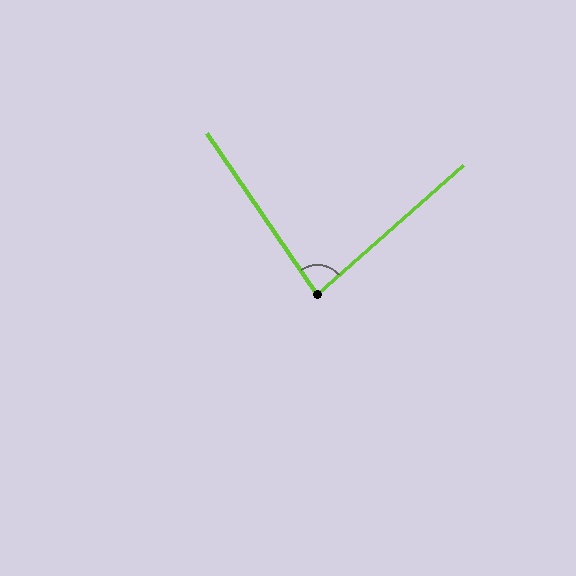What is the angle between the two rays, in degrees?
Approximately 83 degrees.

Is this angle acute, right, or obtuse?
It is acute.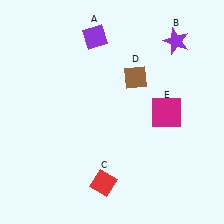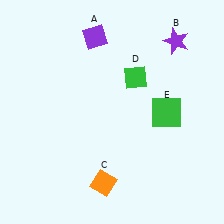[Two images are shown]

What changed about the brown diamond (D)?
In Image 1, D is brown. In Image 2, it changed to green.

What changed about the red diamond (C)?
In Image 1, C is red. In Image 2, it changed to orange.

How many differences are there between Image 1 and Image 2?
There are 3 differences between the two images.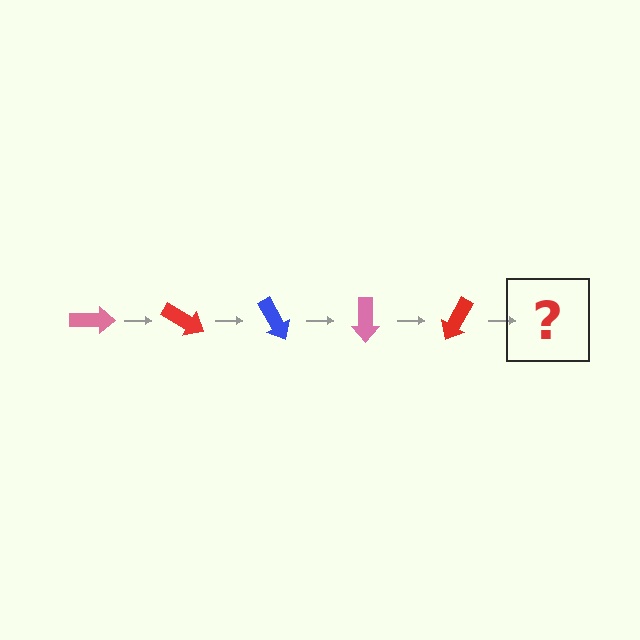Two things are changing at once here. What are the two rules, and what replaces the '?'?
The two rules are that it rotates 30 degrees each step and the color cycles through pink, red, and blue. The '?' should be a blue arrow, rotated 150 degrees from the start.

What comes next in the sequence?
The next element should be a blue arrow, rotated 150 degrees from the start.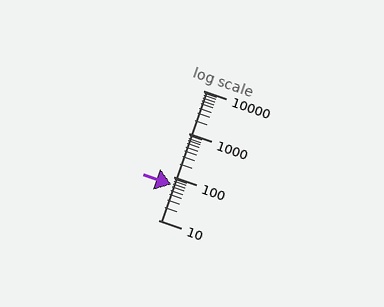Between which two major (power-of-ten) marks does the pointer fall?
The pointer is between 10 and 100.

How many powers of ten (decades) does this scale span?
The scale spans 3 decades, from 10 to 10000.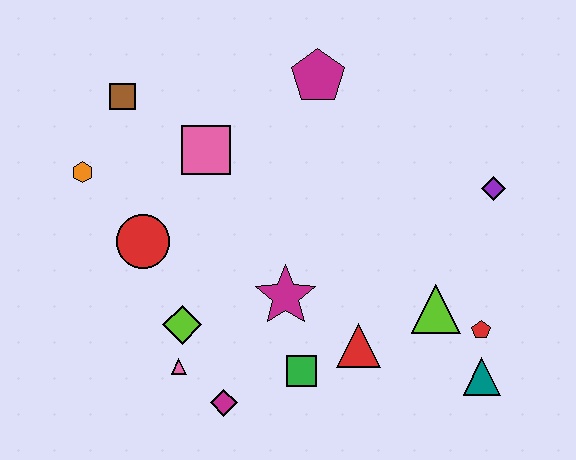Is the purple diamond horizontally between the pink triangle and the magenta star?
No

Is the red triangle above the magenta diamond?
Yes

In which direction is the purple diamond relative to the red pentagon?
The purple diamond is above the red pentagon.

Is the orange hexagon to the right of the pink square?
No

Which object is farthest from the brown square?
The teal triangle is farthest from the brown square.